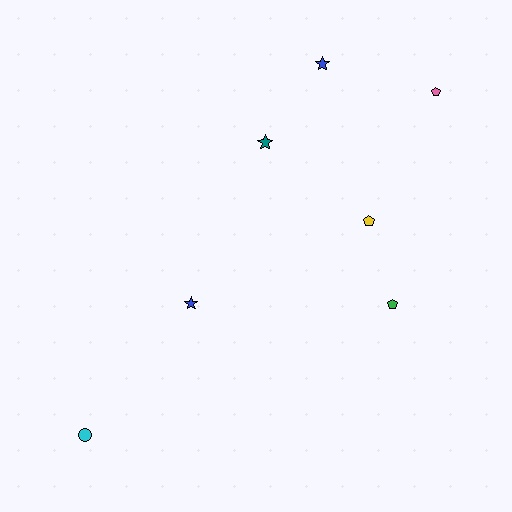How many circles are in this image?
There is 1 circle.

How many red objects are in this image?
There are no red objects.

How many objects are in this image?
There are 7 objects.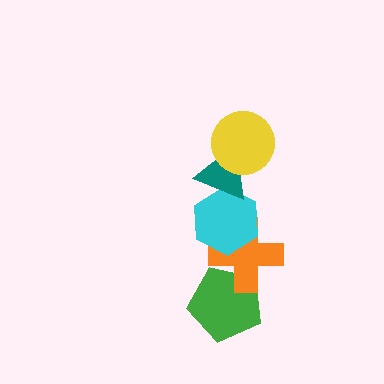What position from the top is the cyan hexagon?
The cyan hexagon is 3rd from the top.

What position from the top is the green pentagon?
The green pentagon is 5th from the top.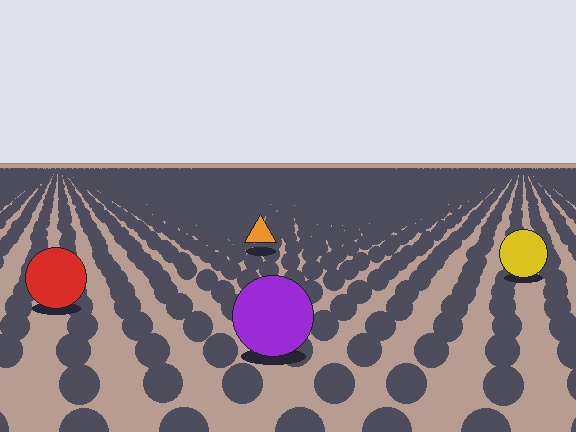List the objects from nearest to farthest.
From nearest to farthest: the purple circle, the red circle, the yellow circle, the orange triangle.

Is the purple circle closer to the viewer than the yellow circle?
Yes. The purple circle is closer — you can tell from the texture gradient: the ground texture is coarser near it.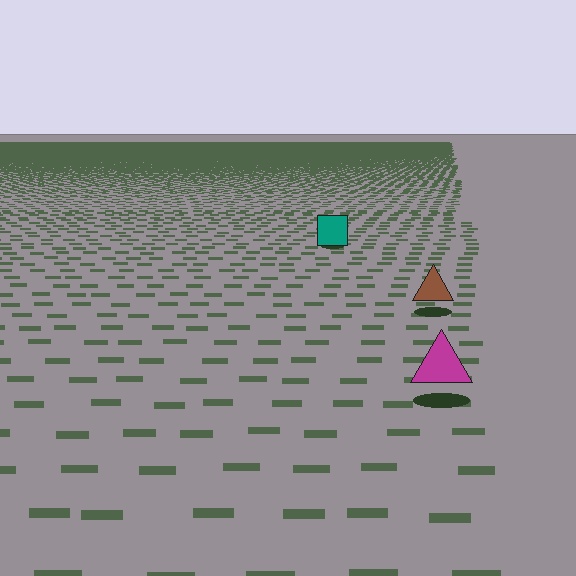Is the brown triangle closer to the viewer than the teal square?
Yes. The brown triangle is closer — you can tell from the texture gradient: the ground texture is coarser near it.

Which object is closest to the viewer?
The magenta triangle is closest. The texture marks near it are larger and more spread out.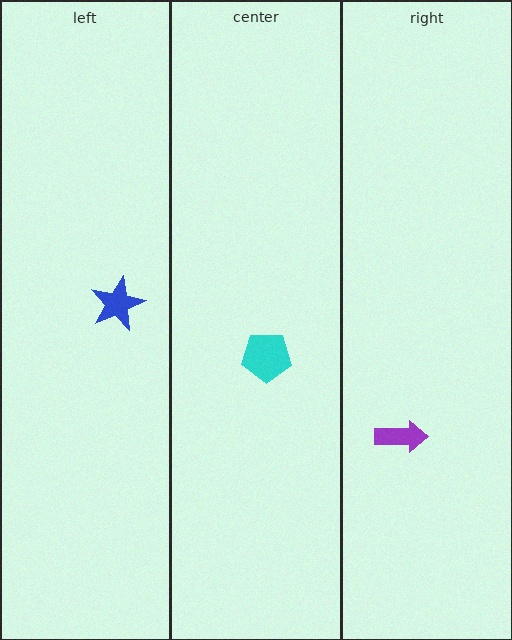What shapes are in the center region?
The cyan pentagon.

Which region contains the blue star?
The left region.